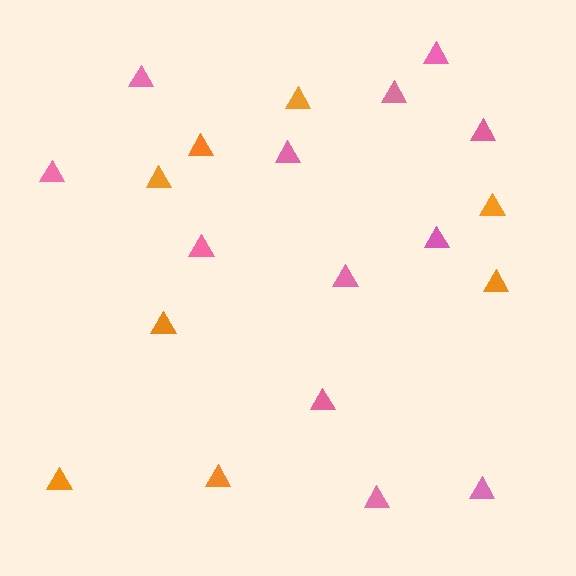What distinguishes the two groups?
There are 2 groups: one group of pink triangles (12) and one group of orange triangles (8).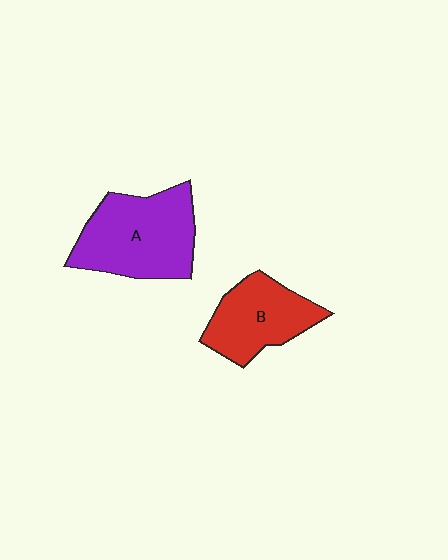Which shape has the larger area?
Shape A (purple).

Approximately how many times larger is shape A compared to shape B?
Approximately 1.4 times.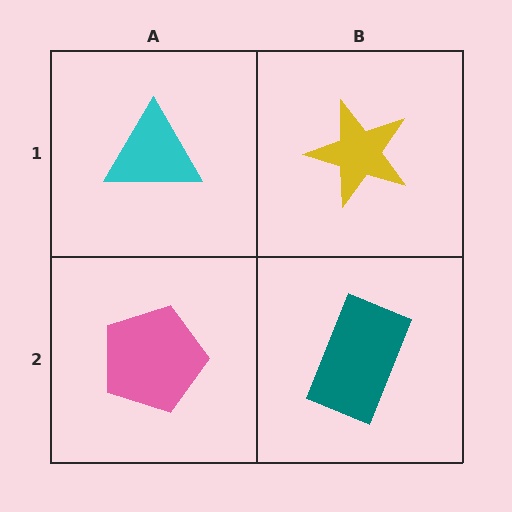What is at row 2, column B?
A teal rectangle.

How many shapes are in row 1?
2 shapes.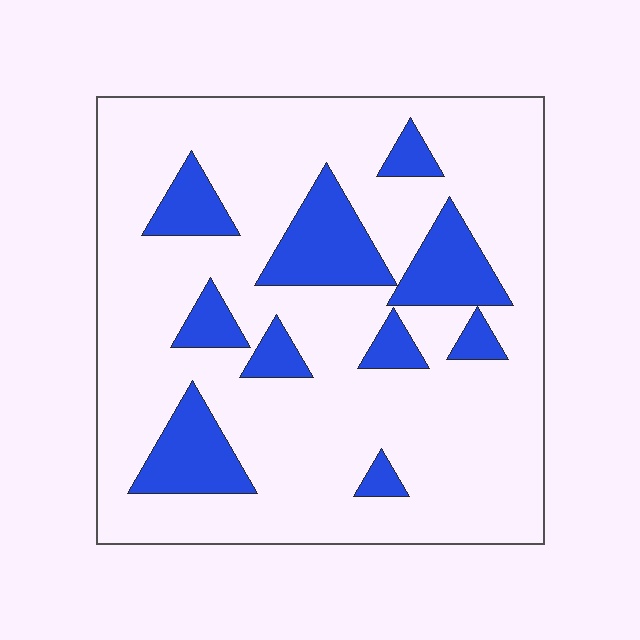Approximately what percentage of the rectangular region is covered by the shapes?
Approximately 20%.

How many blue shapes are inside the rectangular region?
10.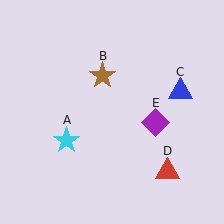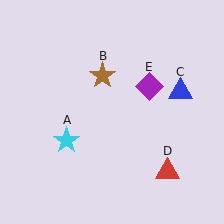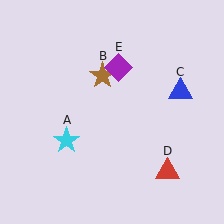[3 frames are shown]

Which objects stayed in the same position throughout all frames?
Cyan star (object A) and brown star (object B) and blue triangle (object C) and red triangle (object D) remained stationary.